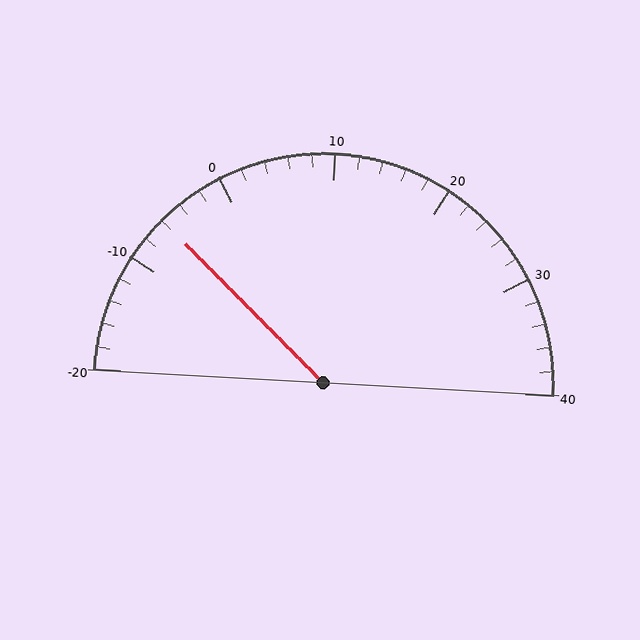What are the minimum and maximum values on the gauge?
The gauge ranges from -20 to 40.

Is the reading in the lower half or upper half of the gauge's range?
The reading is in the lower half of the range (-20 to 40).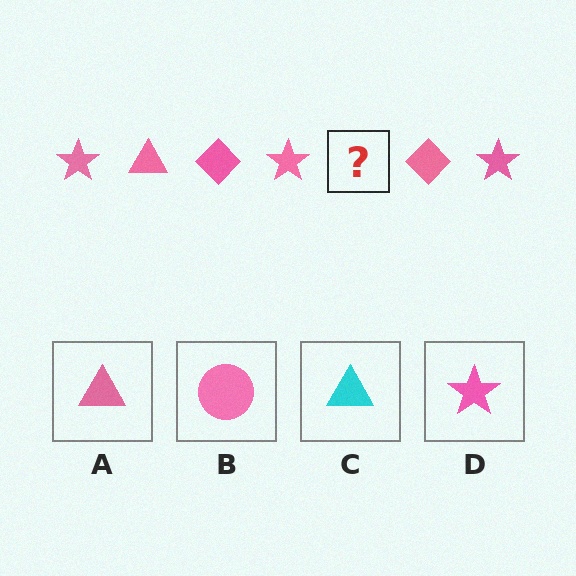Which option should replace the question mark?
Option A.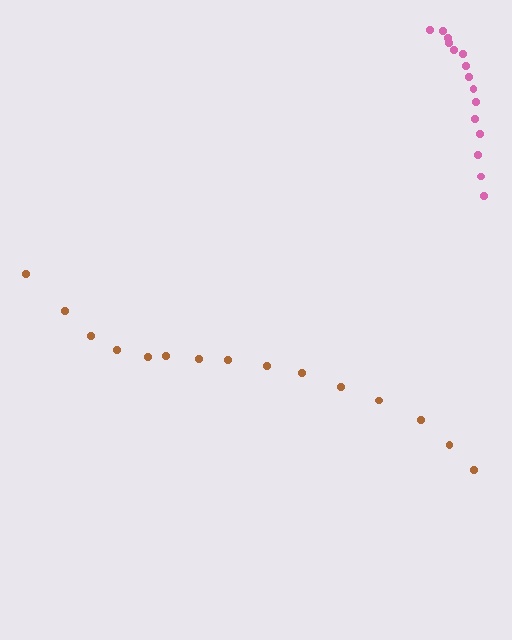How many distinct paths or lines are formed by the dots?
There are 2 distinct paths.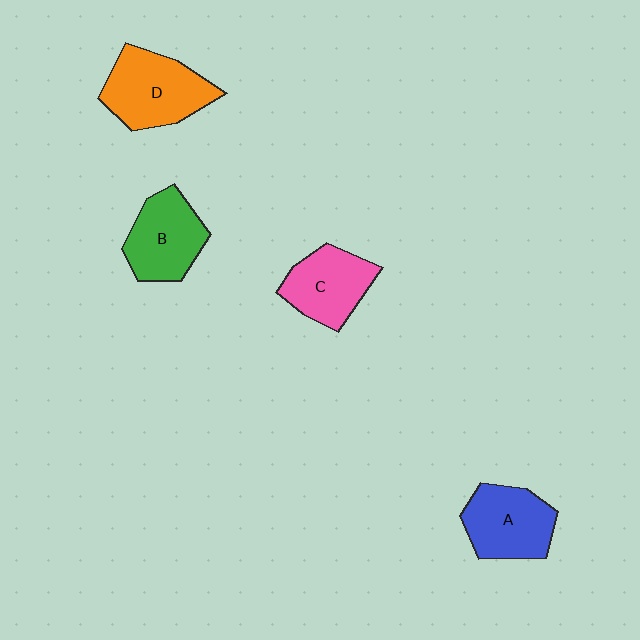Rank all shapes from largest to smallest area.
From largest to smallest: D (orange), A (blue), B (green), C (pink).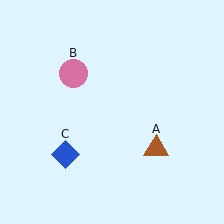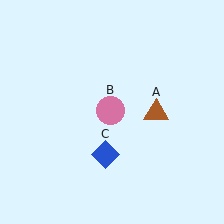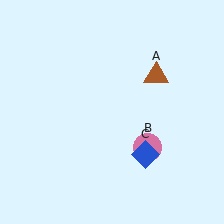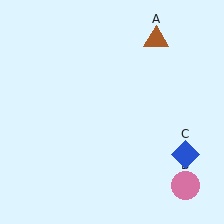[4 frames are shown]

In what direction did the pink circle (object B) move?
The pink circle (object B) moved down and to the right.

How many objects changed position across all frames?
3 objects changed position: brown triangle (object A), pink circle (object B), blue diamond (object C).